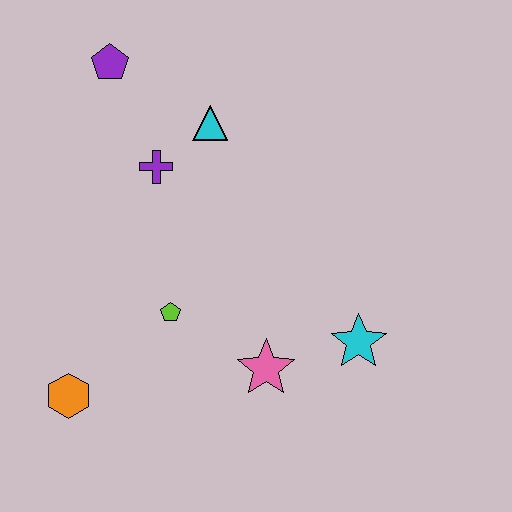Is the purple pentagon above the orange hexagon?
Yes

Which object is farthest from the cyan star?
The purple pentagon is farthest from the cyan star.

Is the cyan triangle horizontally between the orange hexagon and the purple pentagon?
No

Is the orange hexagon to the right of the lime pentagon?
No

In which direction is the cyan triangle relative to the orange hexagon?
The cyan triangle is above the orange hexagon.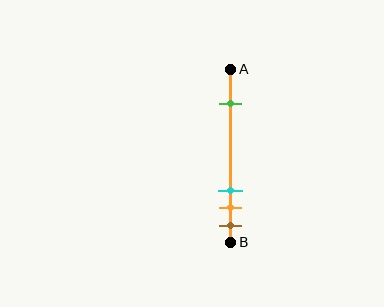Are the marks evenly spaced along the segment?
No, the marks are not evenly spaced.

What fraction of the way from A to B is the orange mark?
The orange mark is approximately 80% (0.8) of the way from A to B.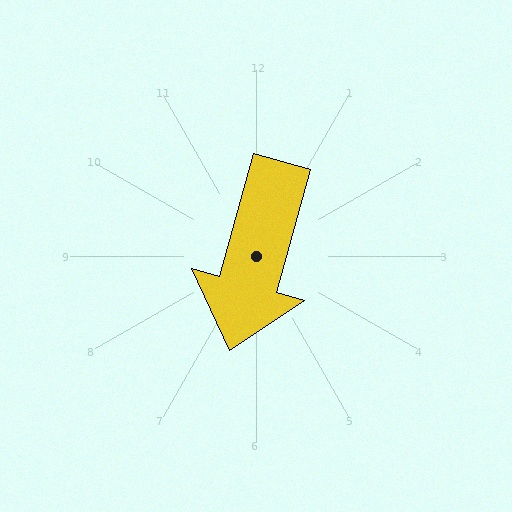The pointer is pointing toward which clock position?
Roughly 7 o'clock.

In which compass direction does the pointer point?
South.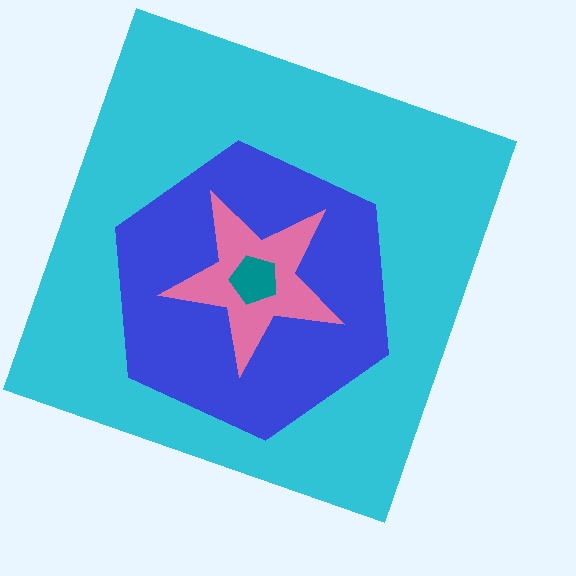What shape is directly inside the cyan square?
The blue hexagon.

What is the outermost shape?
The cyan square.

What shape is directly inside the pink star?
The teal pentagon.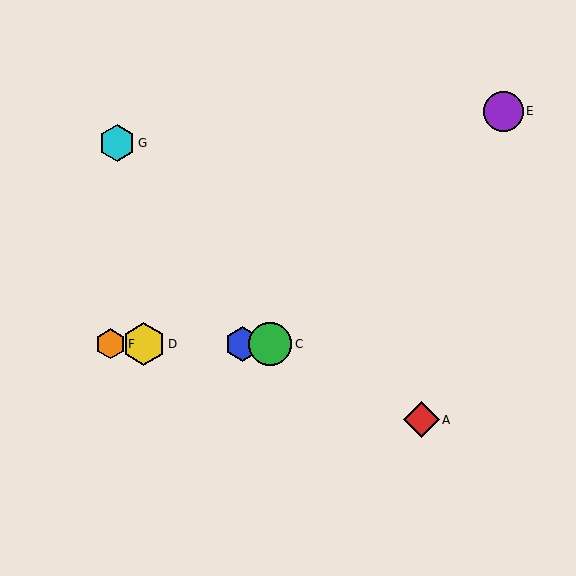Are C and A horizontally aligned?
No, C is at y≈344 and A is at y≈420.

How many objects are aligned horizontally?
4 objects (B, C, D, F) are aligned horizontally.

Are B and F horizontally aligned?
Yes, both are at y≈344.